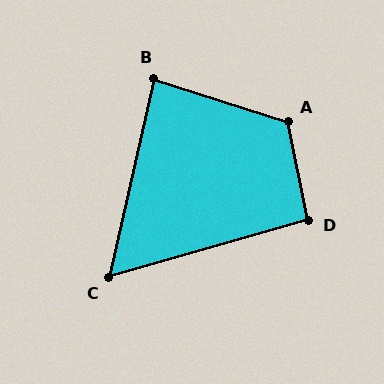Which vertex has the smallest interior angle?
C, at approximately 61 degrees.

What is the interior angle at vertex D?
Approximately 95 degrees (approximately right).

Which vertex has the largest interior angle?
A, at approximately 119 degrees.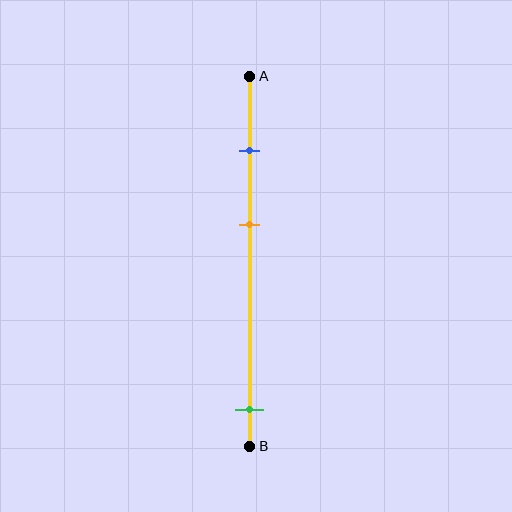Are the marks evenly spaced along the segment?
No, the marks are not evenly spaced.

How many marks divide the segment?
There are 3 marks dividing the segment.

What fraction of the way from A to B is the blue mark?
The blue mark is approximately 20% (0.2) of the way from A to B.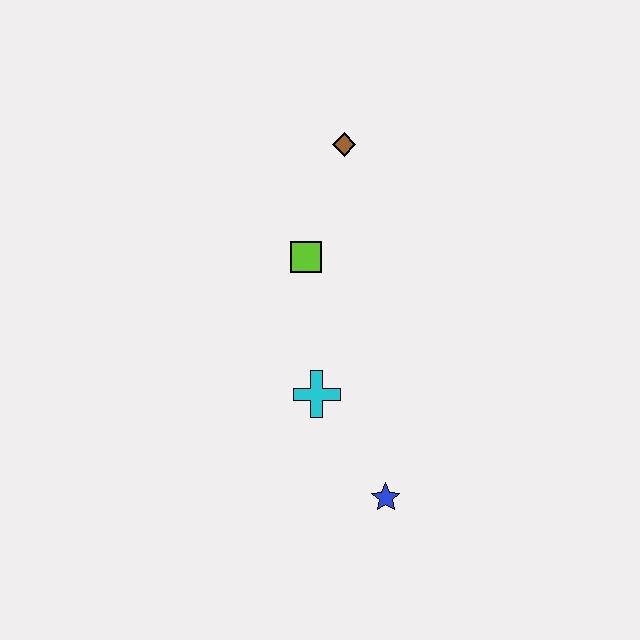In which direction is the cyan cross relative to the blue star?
The cyan cross is above the blue star.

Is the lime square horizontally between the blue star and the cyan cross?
No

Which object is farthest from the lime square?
The blue star is farthest from the lime square.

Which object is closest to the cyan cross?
The blue star is closest to the cyan cross.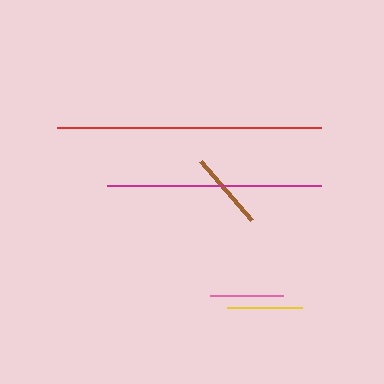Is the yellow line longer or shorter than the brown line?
The brown line is longer than the yellow line.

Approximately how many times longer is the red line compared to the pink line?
The red line is approximately 3.6 times the length of the pink line.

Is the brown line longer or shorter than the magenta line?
The magenta line is longer than the brown line.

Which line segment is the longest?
The red line is the longest at approximately 264 pixels.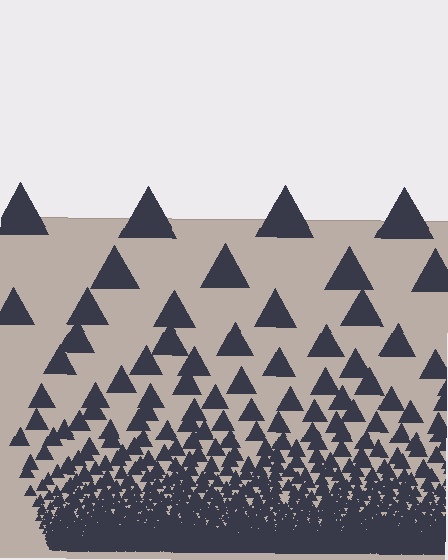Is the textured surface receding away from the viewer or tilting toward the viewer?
The surface appears to tilt toward the viewer. Texture elements get larger and sparser toward the top.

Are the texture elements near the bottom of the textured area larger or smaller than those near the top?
Smaller. The gradient is inverted — elements near the bottom are smaller and denser.